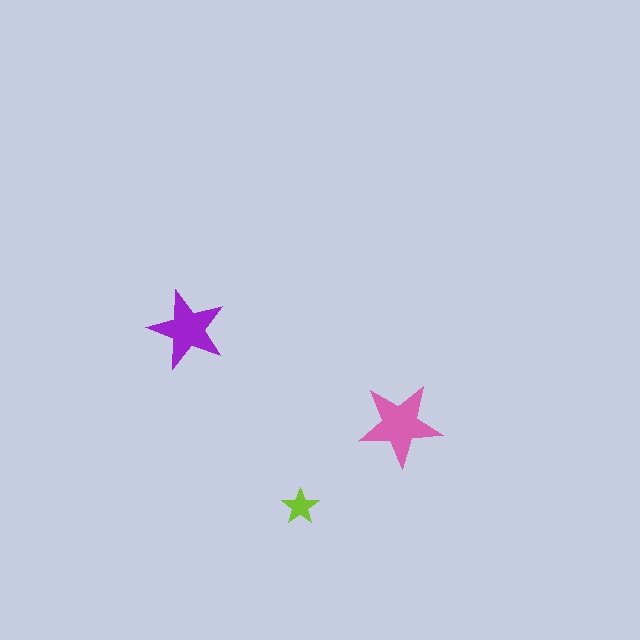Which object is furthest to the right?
The pink star is rightmost.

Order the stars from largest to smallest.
the pink one, the purple one, the lime one.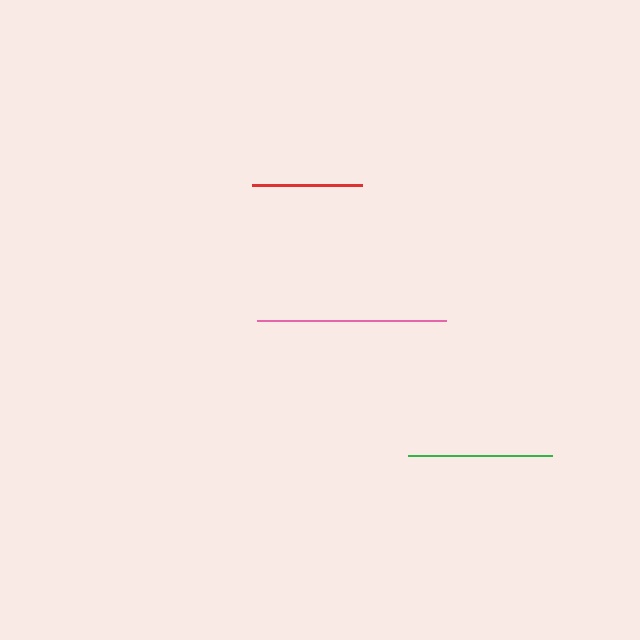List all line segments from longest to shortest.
From longest to shortest: pink, green, red.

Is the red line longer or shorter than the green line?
The green line is longer than the red line.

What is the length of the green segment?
The green segment is approximately 144 pixels long.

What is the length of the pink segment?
The pink segment is approximately 189 pixels long.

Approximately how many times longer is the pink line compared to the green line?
The pink line is approximately 1.3 times the length of the green line.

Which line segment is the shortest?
The red line is the shortest at approximately 110 pixels.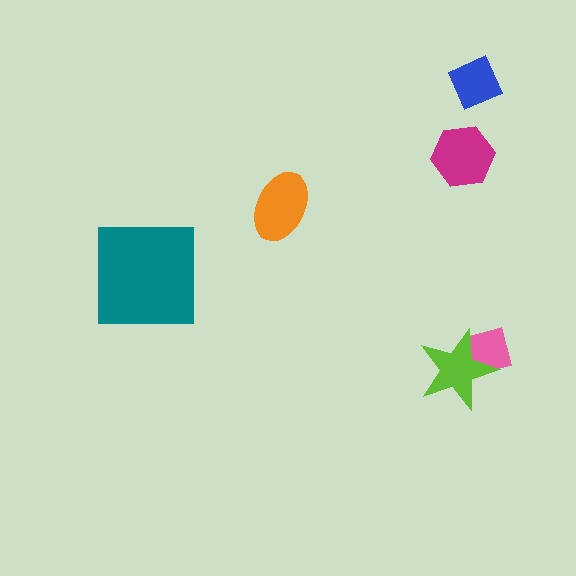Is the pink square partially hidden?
Yes, it is partially covered by another shape.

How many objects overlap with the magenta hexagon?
0 objects overlap with the magenta hexagon.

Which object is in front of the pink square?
The lime star is in front of the pink square.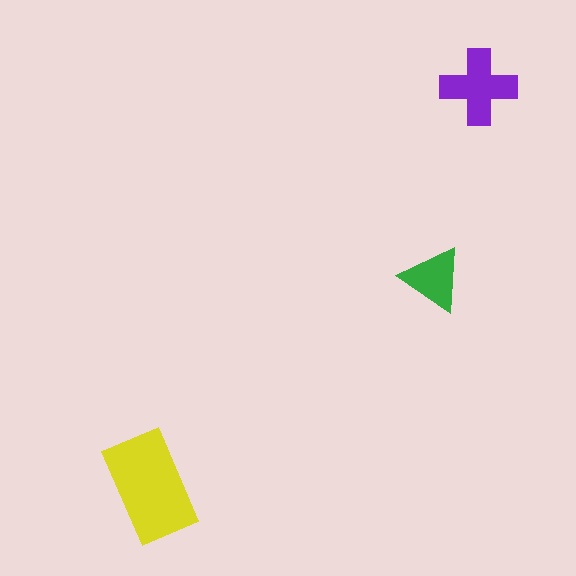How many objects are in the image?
There are 3 objects in the image.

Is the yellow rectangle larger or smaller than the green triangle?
Larger.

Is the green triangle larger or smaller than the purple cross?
Smaller.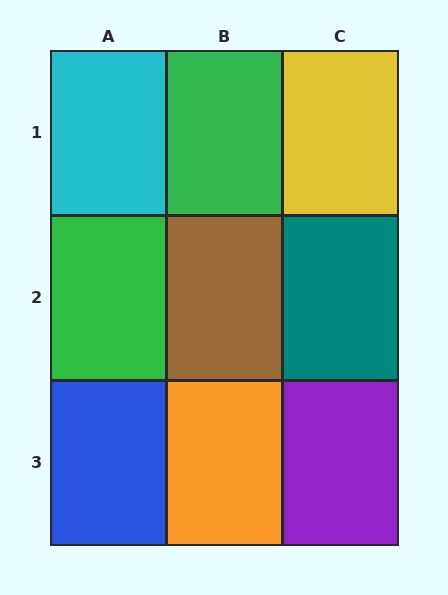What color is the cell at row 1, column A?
Cyan.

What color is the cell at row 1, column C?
Yellow.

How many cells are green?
2 cells are green.